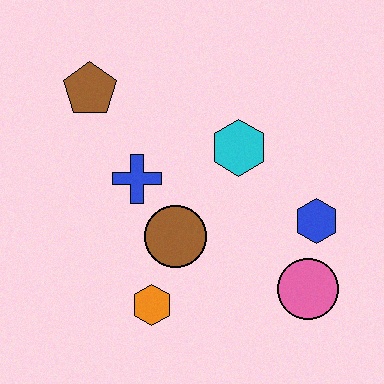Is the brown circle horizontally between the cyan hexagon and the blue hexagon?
No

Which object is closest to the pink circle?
The blue hexagon is closest to the pink circle.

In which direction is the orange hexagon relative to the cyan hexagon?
The orange hexagon is below the cyan hexagon.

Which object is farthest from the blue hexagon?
The brown pentagon is farthest from the blue hexagon.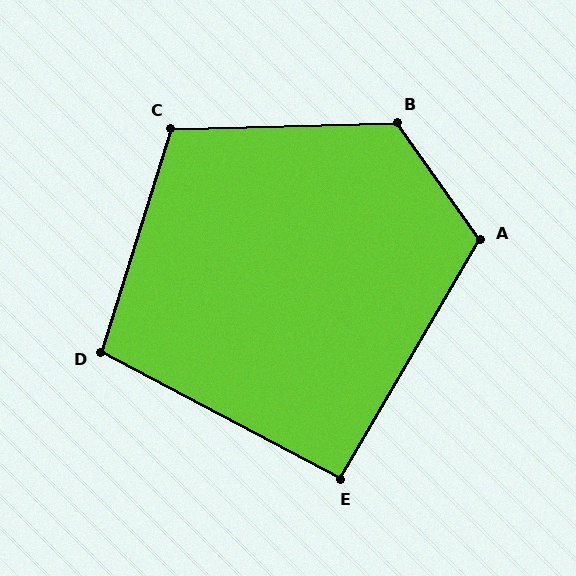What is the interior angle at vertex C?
Approximately 109 degrees (obtuse).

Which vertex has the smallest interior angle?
E, at approximately 92 degrees.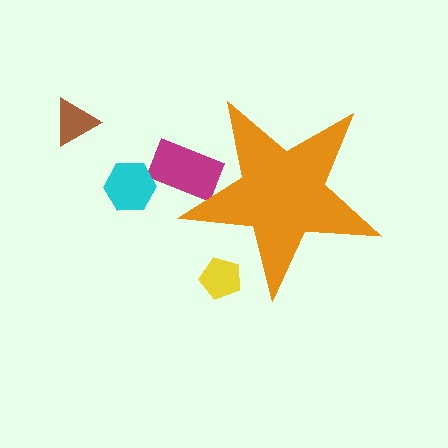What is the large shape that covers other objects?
An orange star.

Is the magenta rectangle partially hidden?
Yes, the magenta rectangle is partially hidden behind the orange star.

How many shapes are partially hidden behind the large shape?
2 shapes are partially hidden.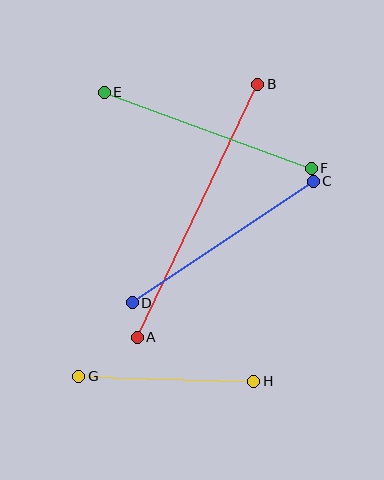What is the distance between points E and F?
The distance is approximately 221 pixels.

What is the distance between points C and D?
The distance is approximately 218 pixels.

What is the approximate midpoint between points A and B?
The midpoint is at approximately (197, 211) pixels.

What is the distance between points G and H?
The distance is approximately 175 pixels.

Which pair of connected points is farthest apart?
Points A and B are farthest apart.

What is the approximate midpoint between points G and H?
The midpoint is at approximately (166, 379) pixels.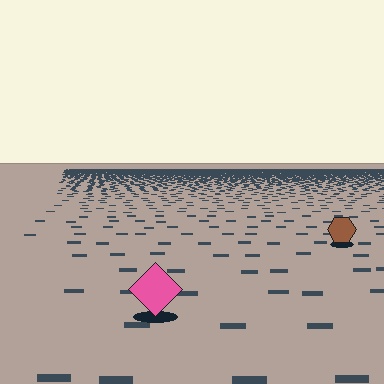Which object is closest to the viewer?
The pink diamond is closest. The texture marks near it are larger and more spread out.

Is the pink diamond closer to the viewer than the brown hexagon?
Yes. The pink diamond is closer — you can tell from the texture gradient: the ground texture is coarser near it.